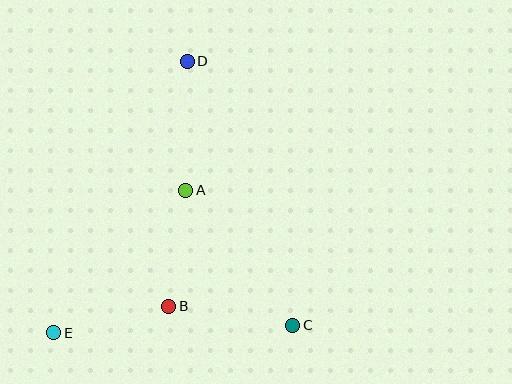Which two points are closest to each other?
Points A and B are closest to each other.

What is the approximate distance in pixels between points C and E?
The distance between C and E is approximately 239 pixels.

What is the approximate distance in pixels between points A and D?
The distance between A and D is approximately 129 pixels.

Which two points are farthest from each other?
Points D and E are farthest from each other.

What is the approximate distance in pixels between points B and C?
The distance between B and C is approximately 125 pixels.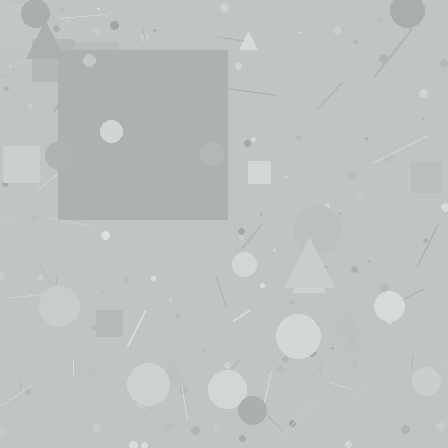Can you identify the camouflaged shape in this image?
The camouflaged shape is a square.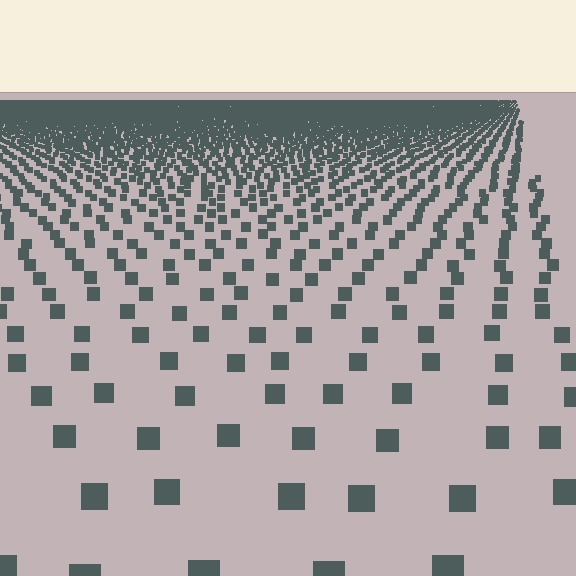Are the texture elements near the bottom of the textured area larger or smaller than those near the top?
Larger. Near the bottom, elements are closer to the viewer and appear at a bigger on-screen size.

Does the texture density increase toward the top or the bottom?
Density increases toward the top.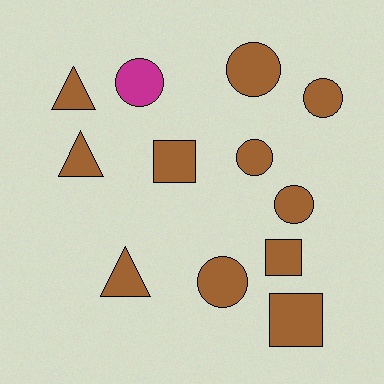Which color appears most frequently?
Brown, with 11 objects.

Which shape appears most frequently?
Circle, with 6 objects.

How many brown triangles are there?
There are 3 brown triangles.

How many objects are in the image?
There are 12 objects.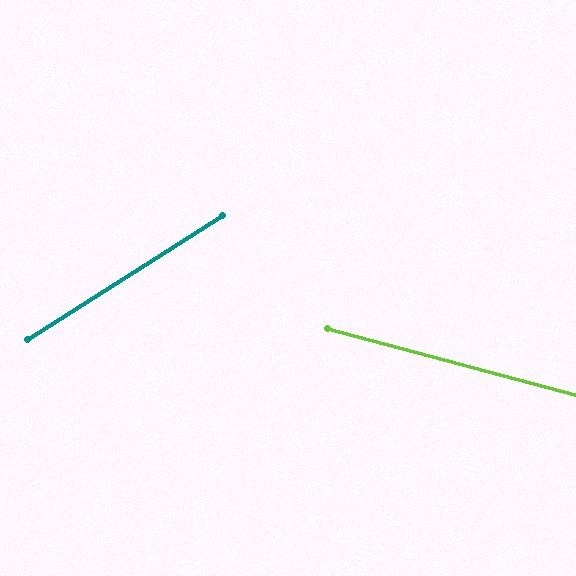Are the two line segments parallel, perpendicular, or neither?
Neither parallel nor perpendicular — they differ by about 47°.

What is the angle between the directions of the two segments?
Approximately 47 degrees.